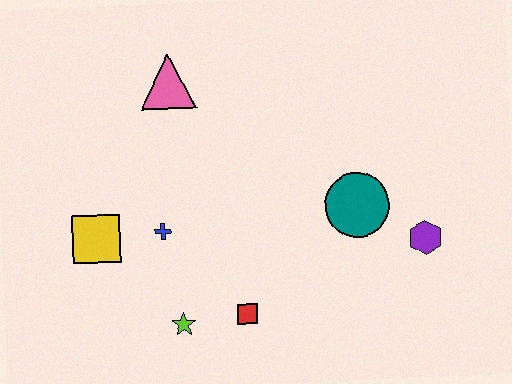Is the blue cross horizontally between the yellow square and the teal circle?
Yes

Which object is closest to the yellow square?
The blue cross is closest to the yellow square.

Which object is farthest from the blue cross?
The purple hexagon is farthest from the blue cross.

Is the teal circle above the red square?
Yes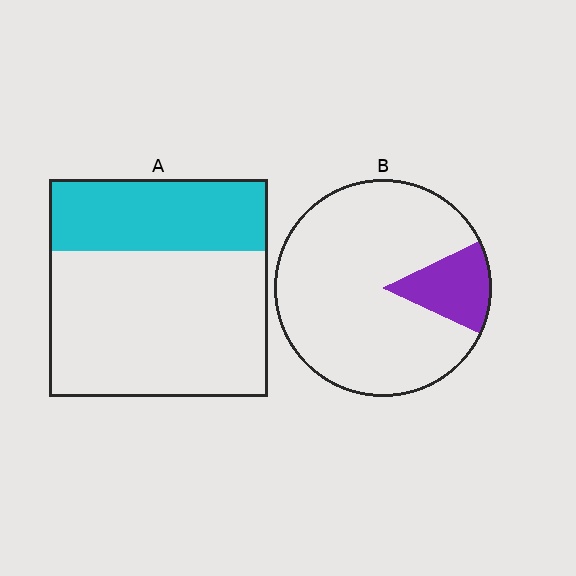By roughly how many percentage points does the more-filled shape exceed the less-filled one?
By roughly 20 percentage points (A over B).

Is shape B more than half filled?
No.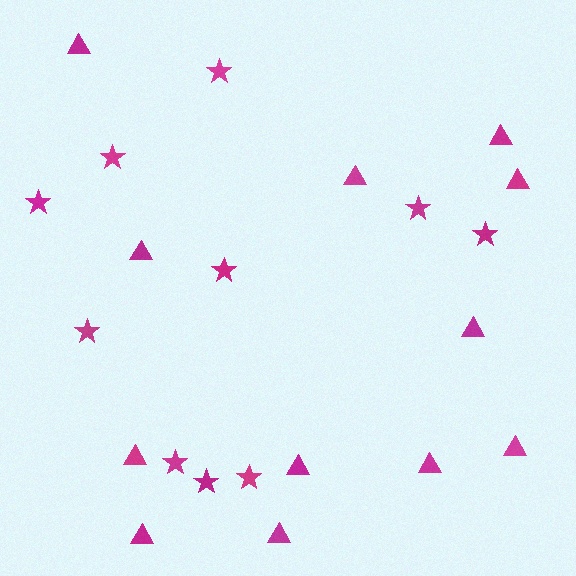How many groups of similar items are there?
There are 2 groups: one group of stars (10) and one group of triangles (12).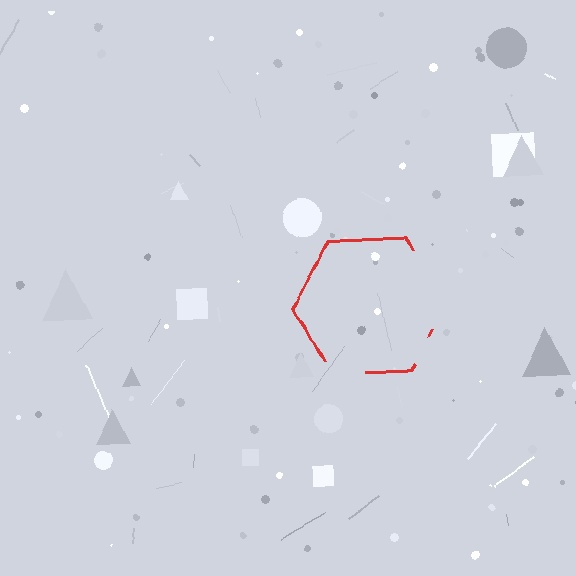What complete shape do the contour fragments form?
The contour fragments form a hexagon.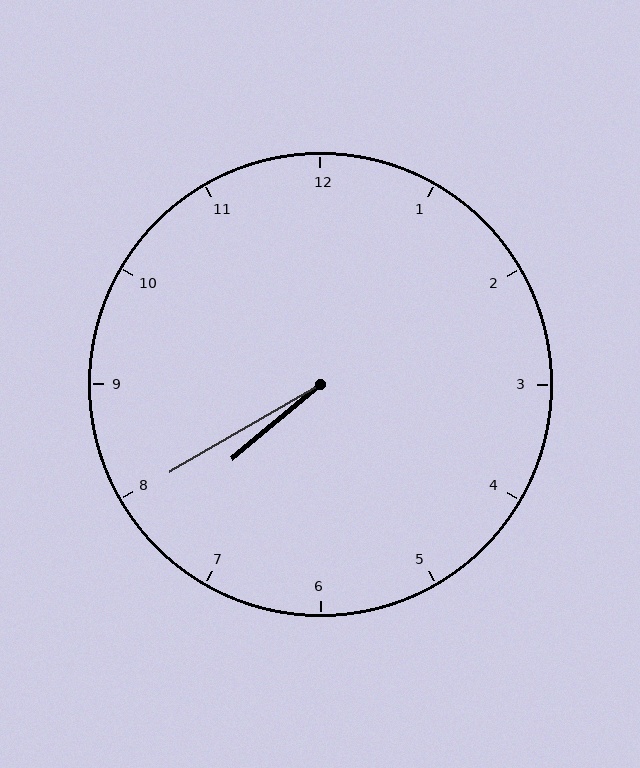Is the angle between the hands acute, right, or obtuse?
It is acute.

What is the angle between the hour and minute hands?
Approximately 10 degrees.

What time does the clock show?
7:40.